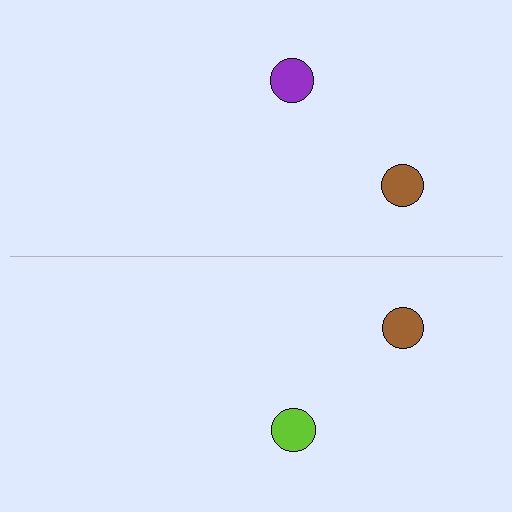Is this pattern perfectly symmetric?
No, the pattern is not perfectly symmetric. The lime circle on the bottom side breaks the symmetry — its mirror counterpart is purple.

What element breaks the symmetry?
The lime circle on the bottom side breaks the symmetry — its mirror counterpart is purple.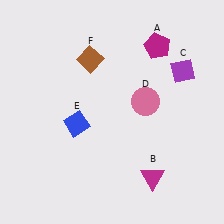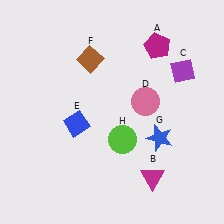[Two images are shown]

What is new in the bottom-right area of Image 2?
A lime circle (H) was added in the bottom-right area of Image 2.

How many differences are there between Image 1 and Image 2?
There are 2 differences between the two images.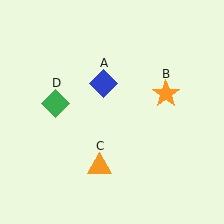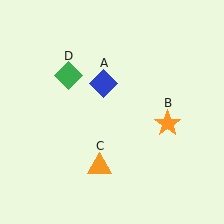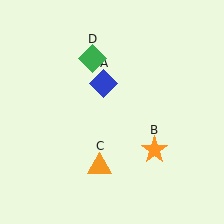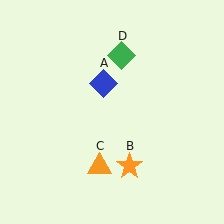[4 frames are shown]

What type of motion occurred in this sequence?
The orange star (object B), green diamond (object D) rotated clockwise around the center of the scene.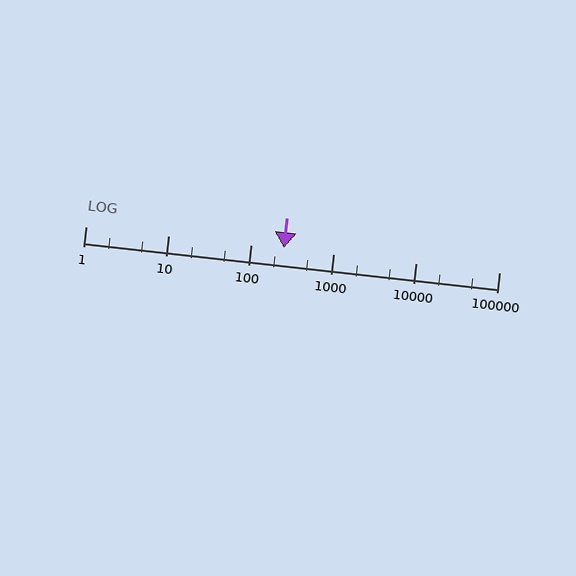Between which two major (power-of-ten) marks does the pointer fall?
The pointer is between 100 and 1000.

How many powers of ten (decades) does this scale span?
The scale spans 5 decades, from 1 to 100000.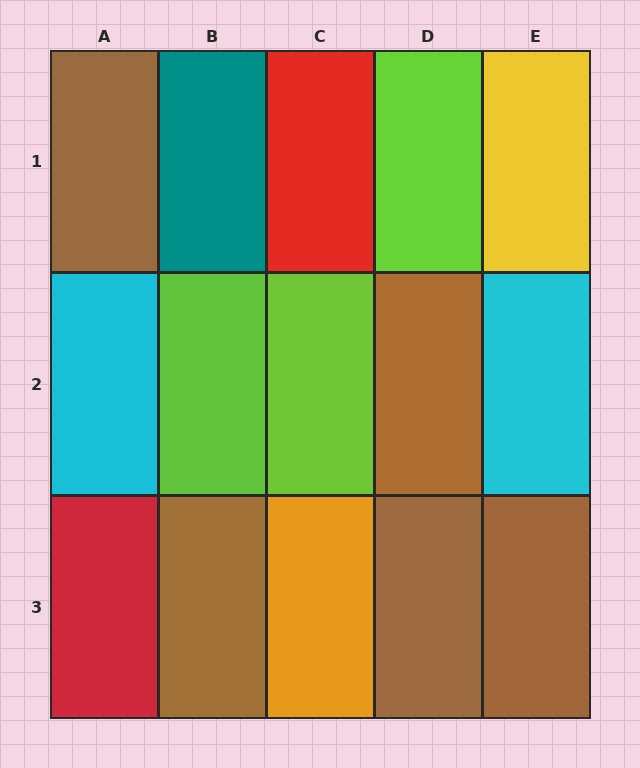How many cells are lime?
3 cells are lime.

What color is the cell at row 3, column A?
Red.